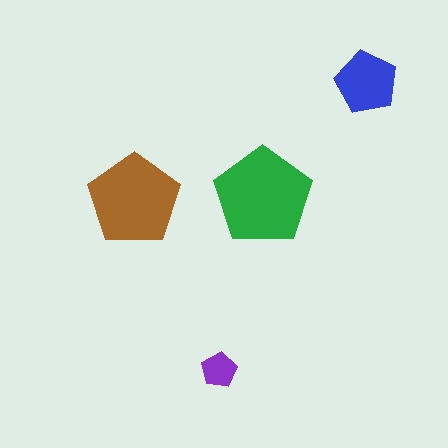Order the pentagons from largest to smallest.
the green one, the brown one, the blue one, the purple one.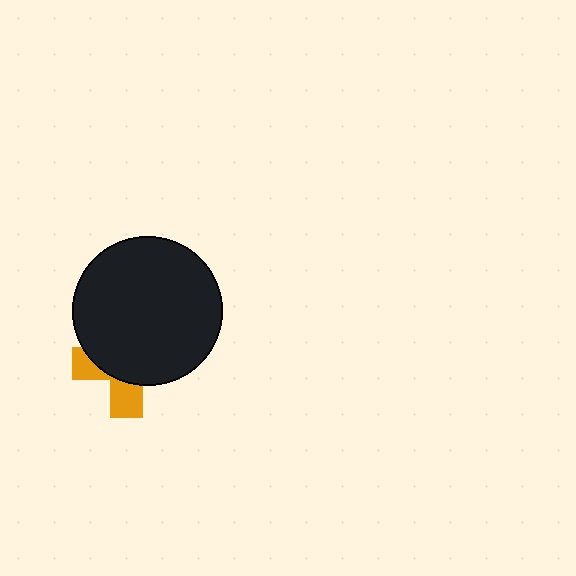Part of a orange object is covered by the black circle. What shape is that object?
It is a cross.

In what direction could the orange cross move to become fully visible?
The orange cross could move down. That would shift it out from behind the black circle entirely.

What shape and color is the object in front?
The object in front is a black circle.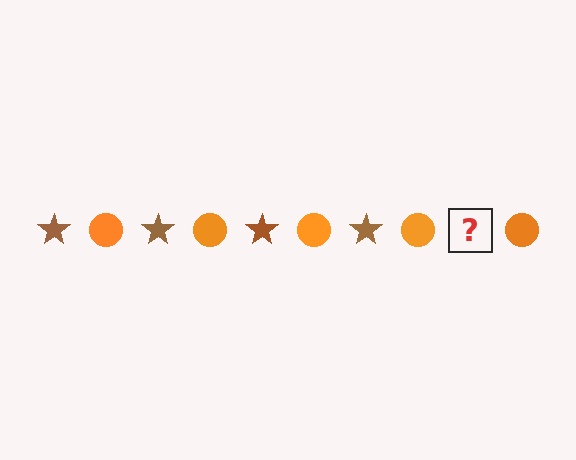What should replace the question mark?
The question mark should be replaced with a brown star.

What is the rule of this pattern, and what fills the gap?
The rule is that the pattern alternates between brown star and orange circle. The gap should be filled with a brown star.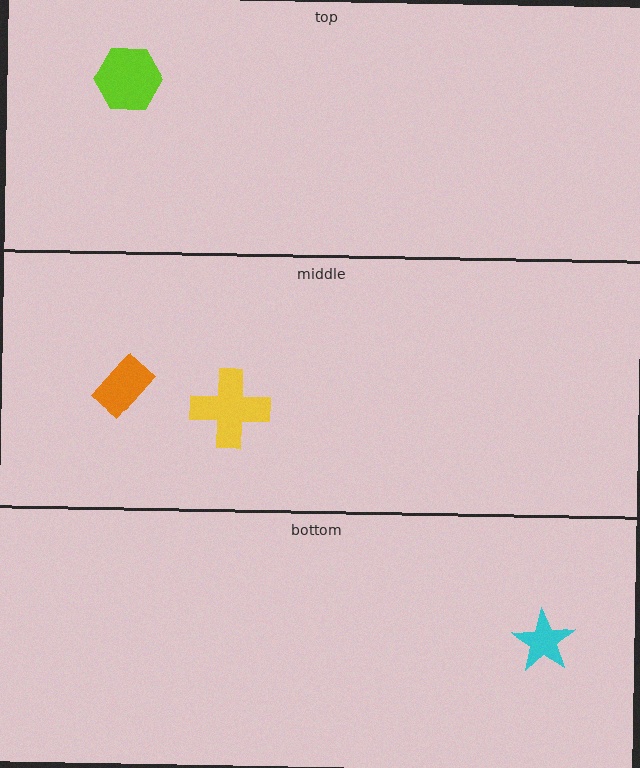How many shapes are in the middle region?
2.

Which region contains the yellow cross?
The middle region.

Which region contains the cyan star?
The bottom region.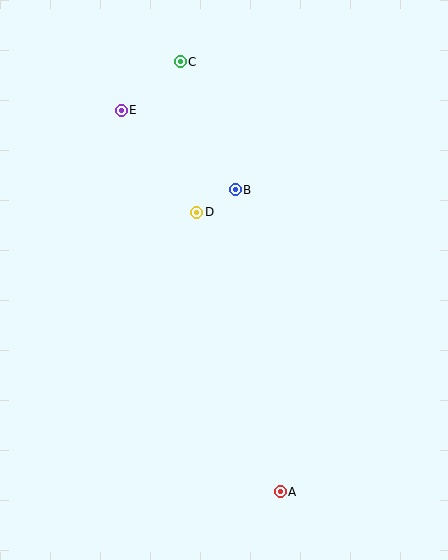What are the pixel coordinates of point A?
Point A is at (280, 492).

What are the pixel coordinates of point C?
Point C is at (180, 62).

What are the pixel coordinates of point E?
Point E is at (121, 110).